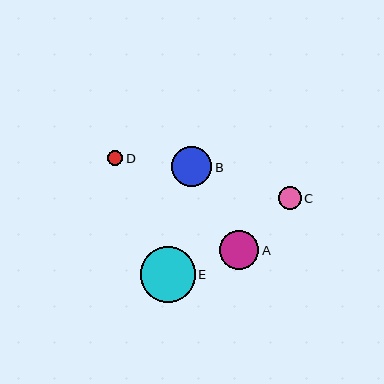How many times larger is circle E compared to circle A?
Circle E is approximately 1.4 times the size of circle A.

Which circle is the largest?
Circle E is the largest with a size of approximately 55 pixels.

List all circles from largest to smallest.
From largest to smallest: E, B, A, C, D.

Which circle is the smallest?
Circle D is the smallest with a size of approximately 15 pixels.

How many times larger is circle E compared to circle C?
Circle E is approximately 2.5 times the size of circle C.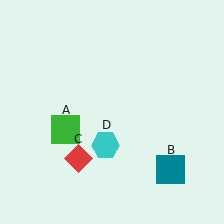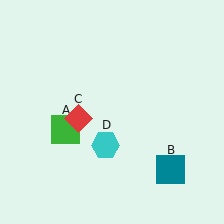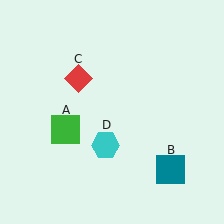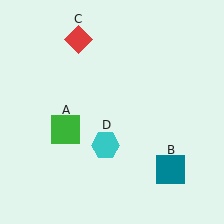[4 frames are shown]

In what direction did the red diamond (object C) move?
The red diamond (object C) moved up.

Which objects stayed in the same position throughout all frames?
Green square (object A) and teal square (object B) and cyan hexagon (object D) remained stationary.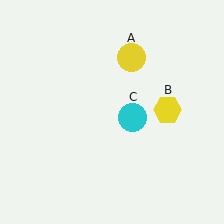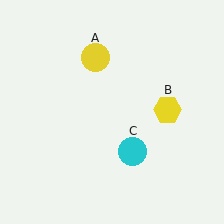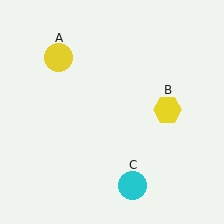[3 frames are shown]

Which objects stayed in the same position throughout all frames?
Yellow hexagon (object B) remained stationary.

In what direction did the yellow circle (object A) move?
The yellow circle (object A) moved left.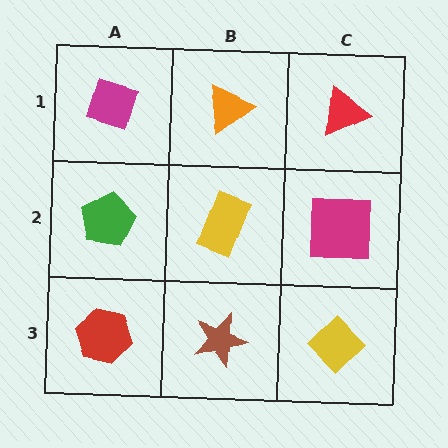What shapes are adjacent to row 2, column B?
An orange triangle (row 1, column B), a brown star (row 3, column B), a green pentagon (row 2, column A), a magenta square (row 2, column C).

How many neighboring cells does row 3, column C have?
2.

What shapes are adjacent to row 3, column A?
A green pentagon (row 2, column A), a brown star (row 3, column B).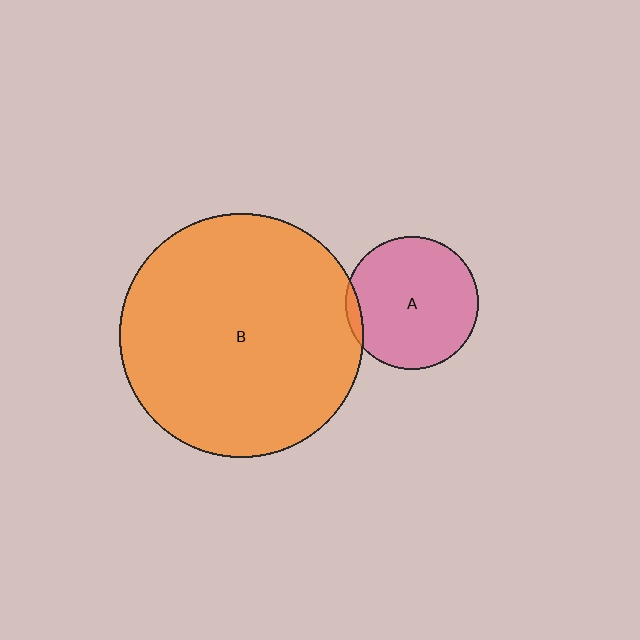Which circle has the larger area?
Circle B (orange).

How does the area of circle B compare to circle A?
Approximately 3.4 times.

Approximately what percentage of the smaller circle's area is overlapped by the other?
Approximately 5%.